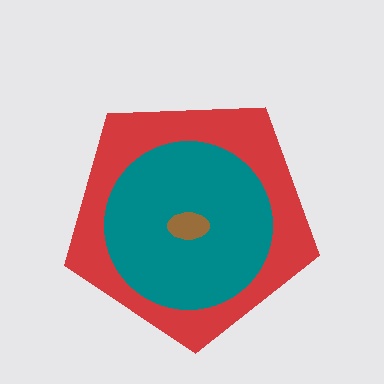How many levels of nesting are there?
3.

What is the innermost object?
The brown ellipse.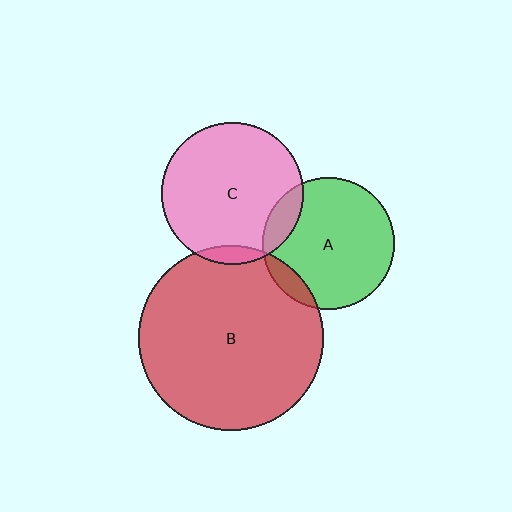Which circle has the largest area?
Circle B (red).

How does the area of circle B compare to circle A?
Approximately 2.0 times.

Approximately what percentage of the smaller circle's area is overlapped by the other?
Approximately 5%.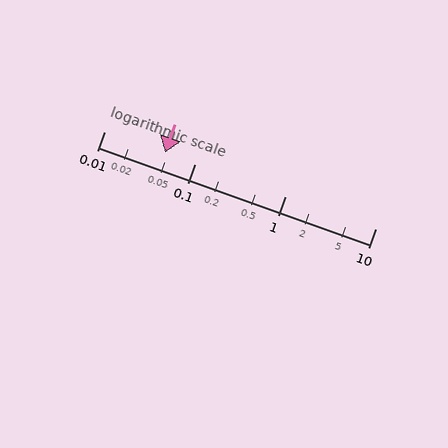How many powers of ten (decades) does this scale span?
The scale spans 3 decades, from 0.01 to 10.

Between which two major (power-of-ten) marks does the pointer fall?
The pointer is between 0.01 and 0.1.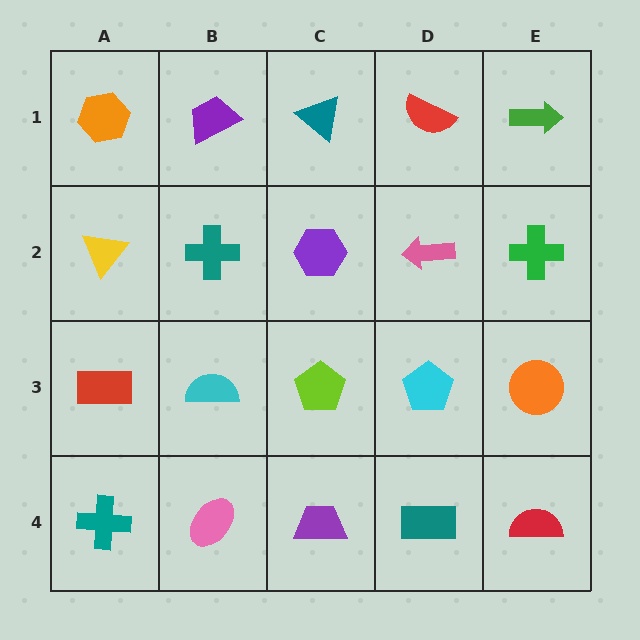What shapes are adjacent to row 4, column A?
A red rectangle (row 3, column A), a pink ellipse (row 4, column B).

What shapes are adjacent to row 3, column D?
A pink arrow (row 2, column D), a teal rectangle (row 4, column D), a lime pentagon (row 3, column C), an orange circle (row 3, column E).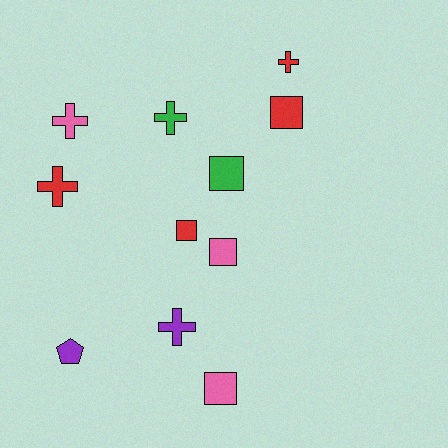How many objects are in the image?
There are 11 objects.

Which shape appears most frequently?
Cross, with 5 objects.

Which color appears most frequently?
Red, with 4 objects.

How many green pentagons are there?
There are no green pentagons.